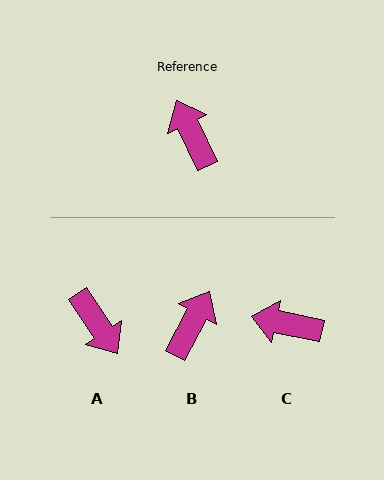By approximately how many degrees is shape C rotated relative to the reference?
Approximately 53 degrees counter-clockwise.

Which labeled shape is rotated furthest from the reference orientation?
A, about 172 degrees away.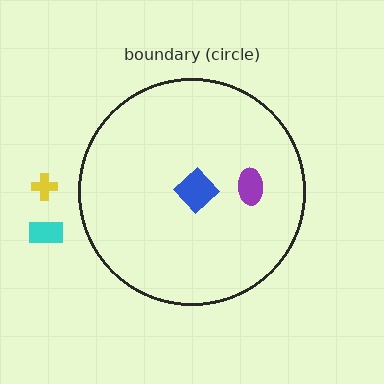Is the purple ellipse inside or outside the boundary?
Inside.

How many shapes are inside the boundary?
2 inside, 2 outside.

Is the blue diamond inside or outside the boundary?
Inside.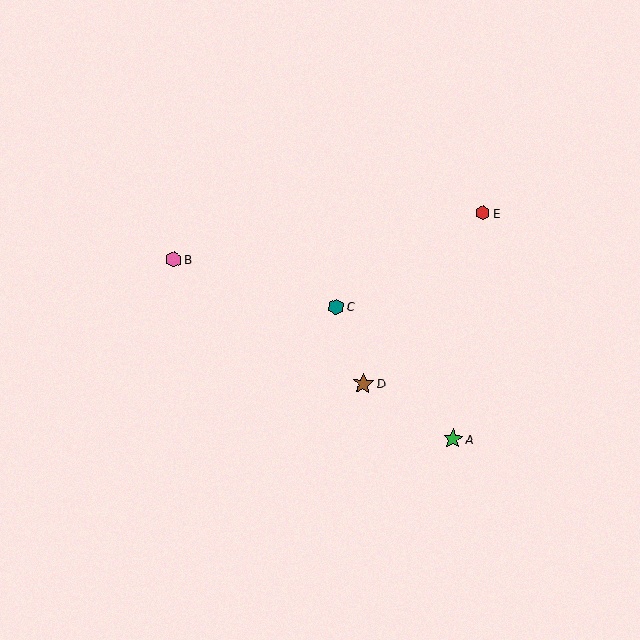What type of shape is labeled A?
Shape A is a green star.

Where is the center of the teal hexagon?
The center of the teal hexagon is at (336, 307).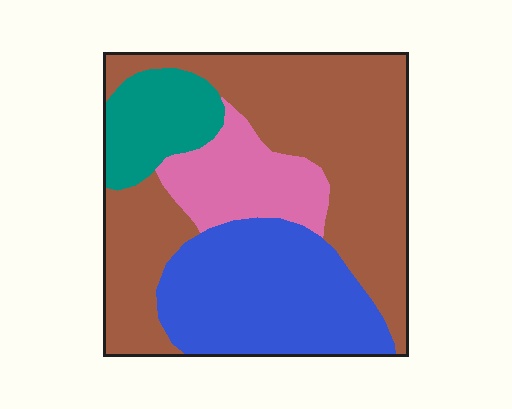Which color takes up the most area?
Brown, at roughly 50%.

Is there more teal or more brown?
Brown.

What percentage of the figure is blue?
Blue takes up about one quarter (1/4) of the figure.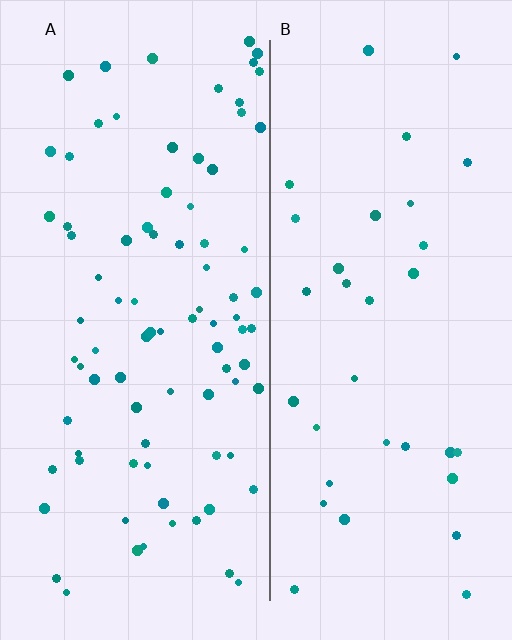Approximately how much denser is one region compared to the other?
Approximately 2.5× — region A over region B.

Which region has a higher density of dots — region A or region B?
A (the left).